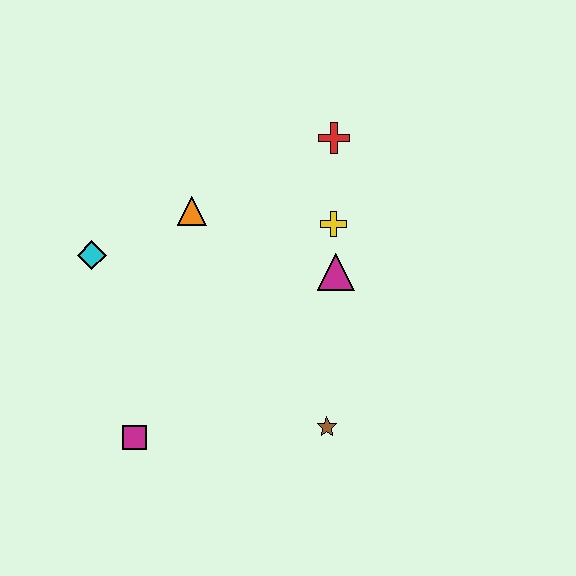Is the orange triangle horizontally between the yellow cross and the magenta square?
Yes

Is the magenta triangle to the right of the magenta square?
Yes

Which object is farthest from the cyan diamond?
The brown star is farthest from the cyan diamond.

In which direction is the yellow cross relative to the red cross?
The yellow cross is below the red cross.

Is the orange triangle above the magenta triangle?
Yes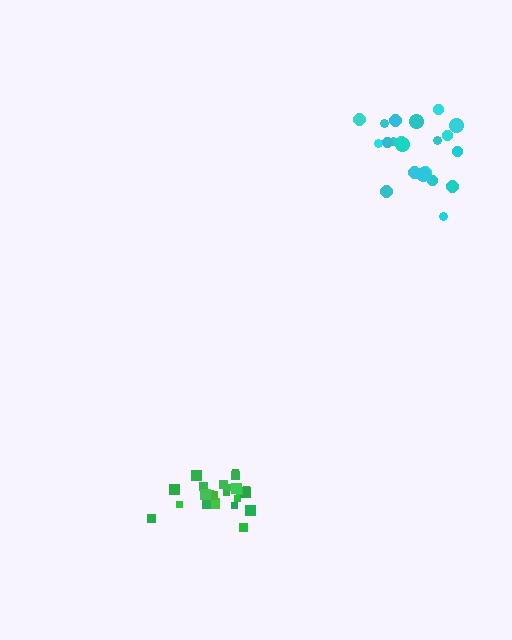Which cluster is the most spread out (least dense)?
Cyan.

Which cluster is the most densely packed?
Green.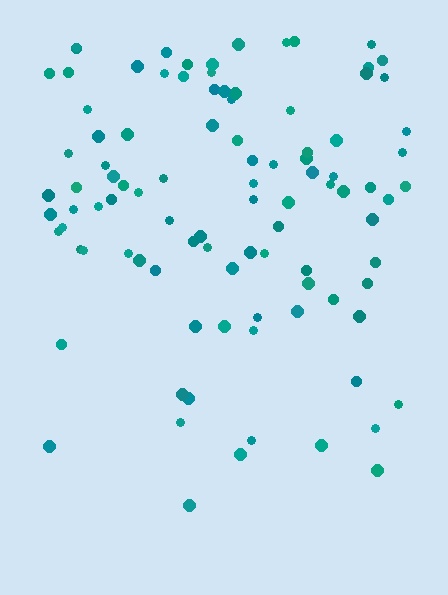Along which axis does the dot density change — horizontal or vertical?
Vertical.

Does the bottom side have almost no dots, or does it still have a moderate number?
Still a moderate number, just noticeably fewer than the top.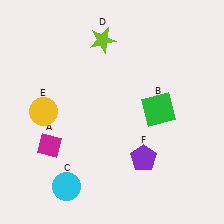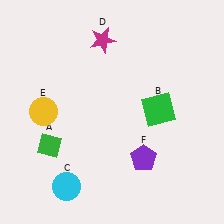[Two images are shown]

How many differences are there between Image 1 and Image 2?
There are 2 differences between the two images.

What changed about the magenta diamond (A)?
In Image 1, A is magenta. In Image 2, it changed to green.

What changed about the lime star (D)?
In Image 1, D is lime. In Image 2, it changed to magenta.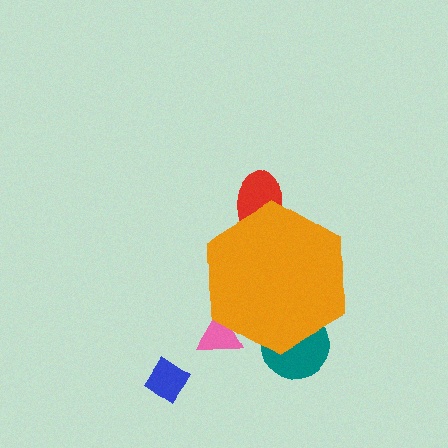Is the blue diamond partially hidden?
No, the blue diamond is fully visible.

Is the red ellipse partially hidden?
Yes, the red ellipse is partially hidden behind the orange hexagon.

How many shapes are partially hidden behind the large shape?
3 shapes are partially hidden.